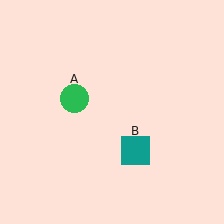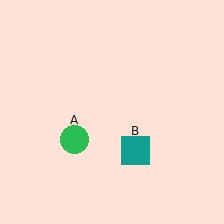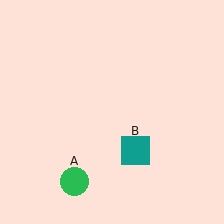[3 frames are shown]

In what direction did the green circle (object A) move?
The green circle (object A) moved down.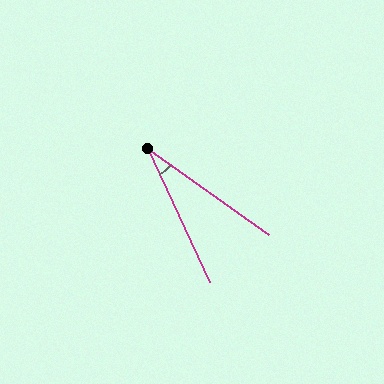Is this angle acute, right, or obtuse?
It is acute.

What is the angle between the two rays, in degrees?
Approximately 30 degrees.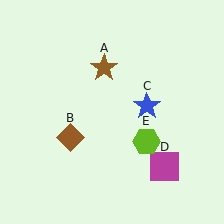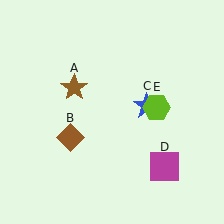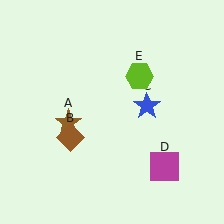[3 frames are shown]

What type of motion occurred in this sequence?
The brown star (object A), lime hexagon (object E) rotated counterclockwise around the center of the scene.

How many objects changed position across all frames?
2 objects changed position: brown star (object A), lime hexagon (object E).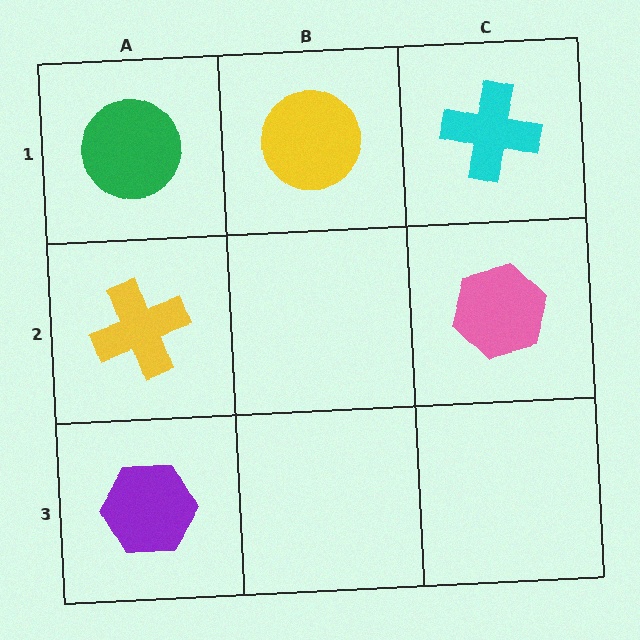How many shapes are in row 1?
3 shapes.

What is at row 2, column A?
A yellow cross.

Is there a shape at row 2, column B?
No, that cell is empty.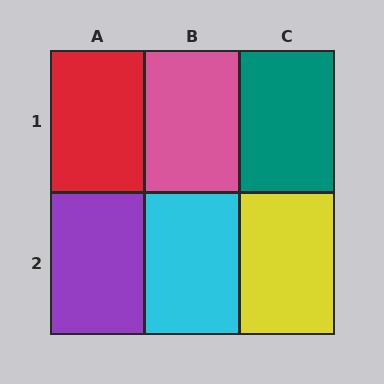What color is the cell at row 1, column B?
Pink.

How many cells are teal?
1 cell is teal.